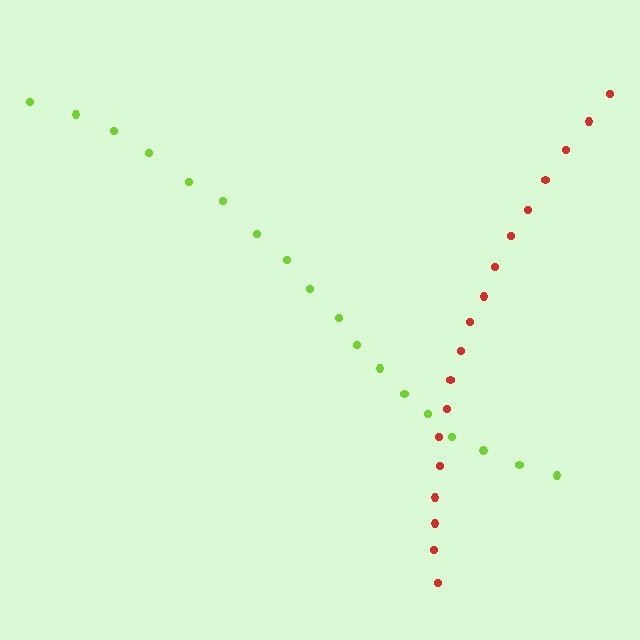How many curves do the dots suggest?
There are 2 distinct paths.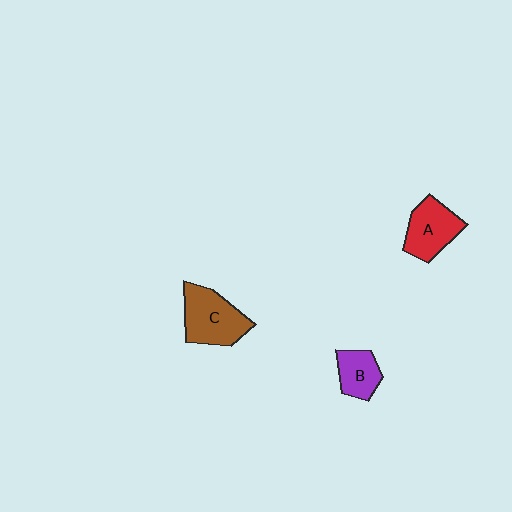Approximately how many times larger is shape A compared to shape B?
Approximately 1.4 times.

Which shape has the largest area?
Shape C (brown).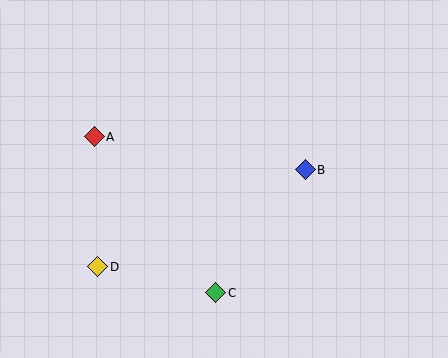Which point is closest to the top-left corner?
Point A is closest to the top-left corner.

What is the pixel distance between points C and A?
The distance between C and A is 198 pixels.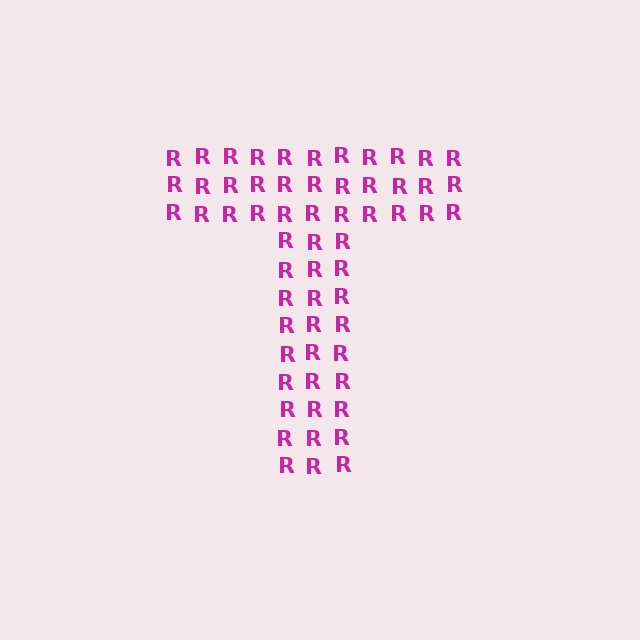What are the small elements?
The small elements are letter R's.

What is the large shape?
The large shape is the letter T.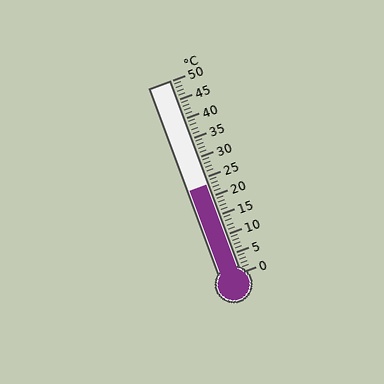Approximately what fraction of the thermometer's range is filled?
The thermometer is filled to approximately 45% of its range.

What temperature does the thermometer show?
The thermometer shows approximately 23°C.